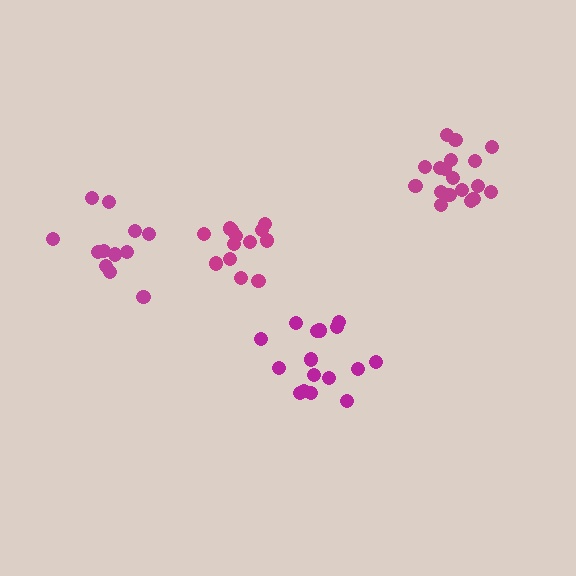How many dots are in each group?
Group 1: 13 dots, Group 2: 12 dots, Group 3: 18 dots, Group 4: 16 dots (59 total).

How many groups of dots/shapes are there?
There are 4 groups.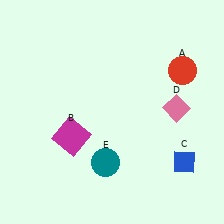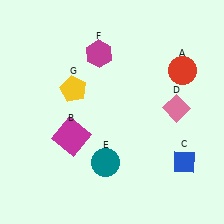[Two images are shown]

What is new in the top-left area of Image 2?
A yellow pentagon (G) was added in the top-left area of Image 2.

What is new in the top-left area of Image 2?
A magenta hexagon (F) was added in the top-left area of Image 2.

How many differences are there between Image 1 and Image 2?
There are 2 differences between the two images.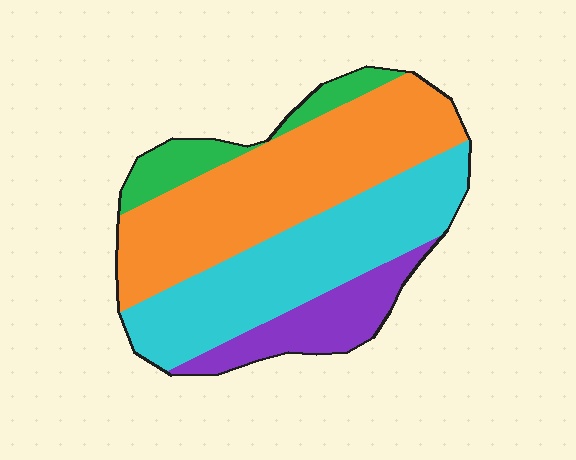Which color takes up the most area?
Orange, at roughly 40%.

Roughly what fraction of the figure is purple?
Purple takes up less than a sixth of the figure.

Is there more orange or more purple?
Orange.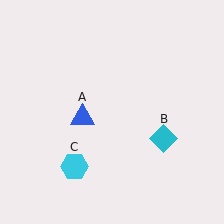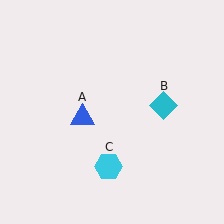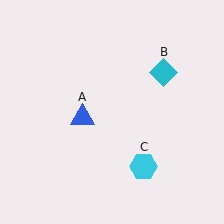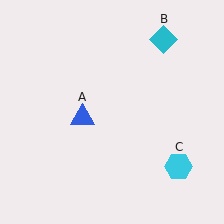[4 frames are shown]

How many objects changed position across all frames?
2 objects changed position: cyan diamond (object B), cyan hexagon (object C).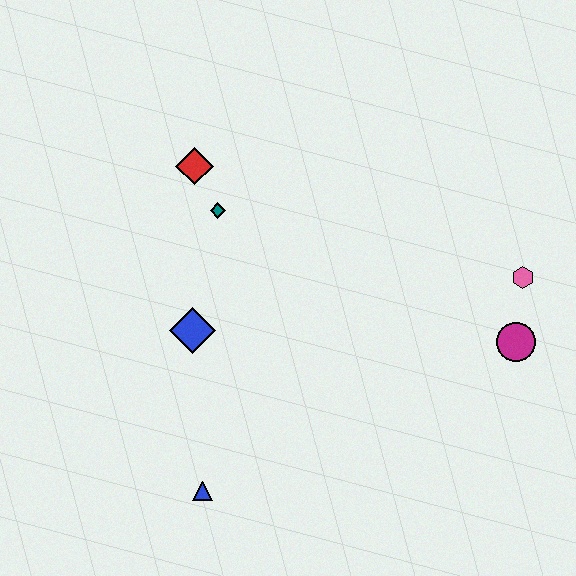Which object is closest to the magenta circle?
The pink hexagon is closest to the magenta circle.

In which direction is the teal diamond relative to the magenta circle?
The teal diamond is to the left of the magenta circle.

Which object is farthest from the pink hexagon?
The blue triangle is farthest from the pink hexagon.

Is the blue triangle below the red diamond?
Yes